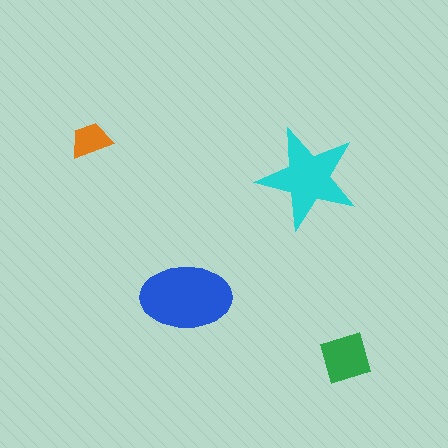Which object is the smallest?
The orange trapezoid.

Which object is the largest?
The blue ellipse.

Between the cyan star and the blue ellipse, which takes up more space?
The blue ellipse.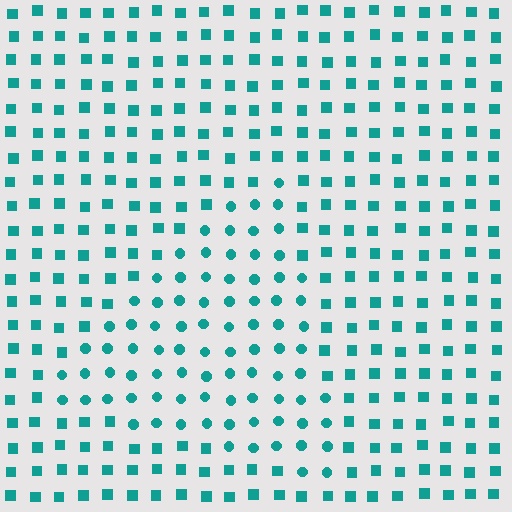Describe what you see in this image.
The image is filled with small teal elements arranged in a uniform grid. A triangle-shaped region contains circles, while the surrounding area contains squares. The boundary is defined purely by the change in element shape.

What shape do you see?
I see a triangle.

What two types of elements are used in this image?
The image uses circles inside the triangle region and squares outside it.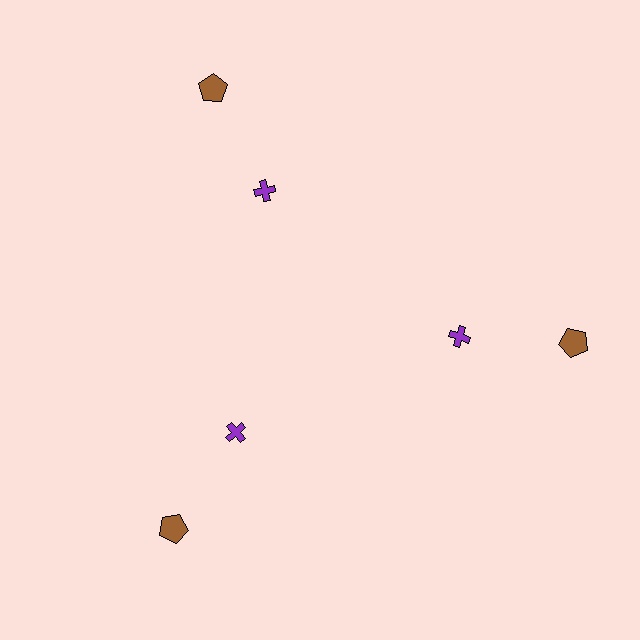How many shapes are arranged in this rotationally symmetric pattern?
There are 6 shapes, arranged in 3 groups of 2.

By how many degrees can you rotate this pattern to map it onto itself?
The pattern maps onto itself every 120 degrees of rotation.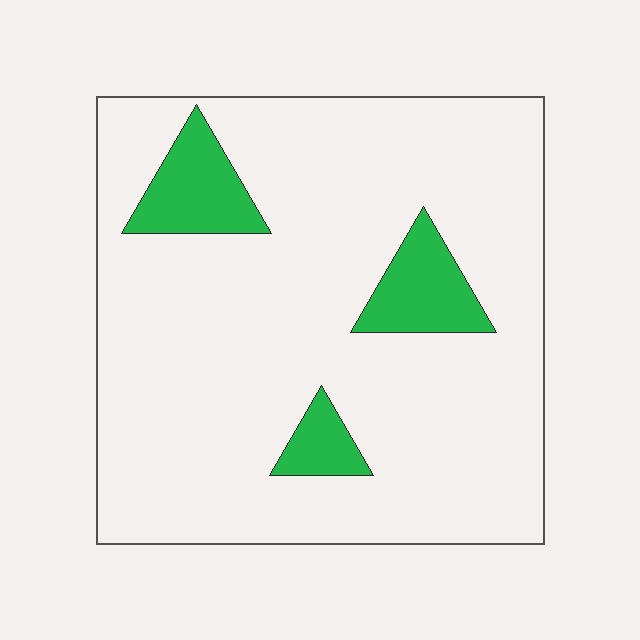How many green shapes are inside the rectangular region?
3.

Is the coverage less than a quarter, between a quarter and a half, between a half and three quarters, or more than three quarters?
Less than a quarter.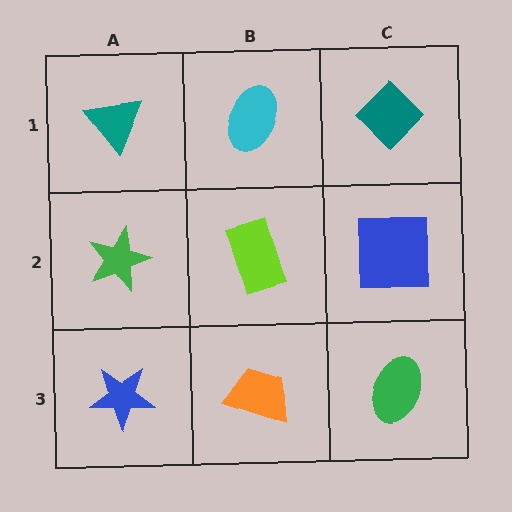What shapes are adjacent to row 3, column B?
A lime rectangle (row 2, column B), a blue star (row 3, column A), a green ellipse (row 3, column C).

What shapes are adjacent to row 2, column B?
A cyan ellipse (row 1, column B), an orange trapezoid (row 3, column B), a green star (row 2, column A), a blue square (row 2, column C).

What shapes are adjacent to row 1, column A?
A green star (row 2, column A), a cyan ellipse (row 1, column B).